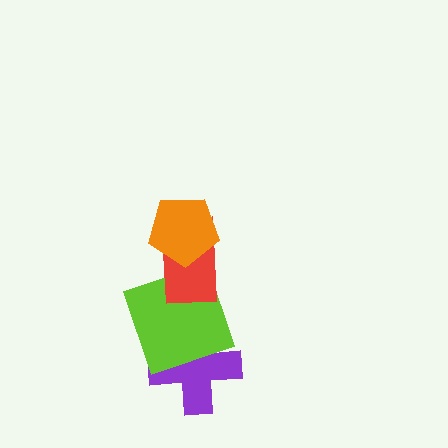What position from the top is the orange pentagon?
The orange pentagon is 1st from the top.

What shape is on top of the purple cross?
The lime square is on top of the purple cross.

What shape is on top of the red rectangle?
The orange pentagon is on top of the red rectangle.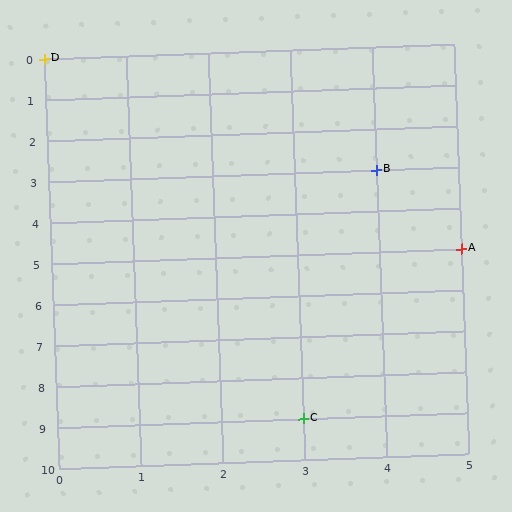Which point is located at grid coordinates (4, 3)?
Point B is at (4, 3).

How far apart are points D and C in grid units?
Points D and C are 3 columns and 9 rows apart (about 9.5 grid units diagonally).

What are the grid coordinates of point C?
Point C is at grid coordinates (3, 9).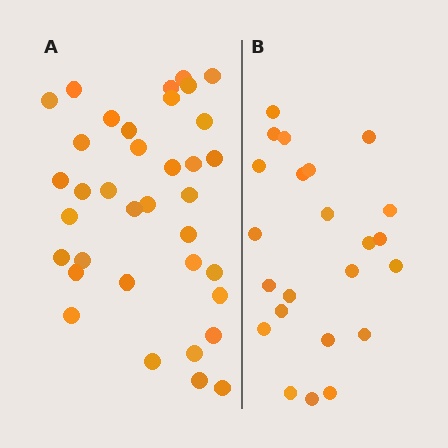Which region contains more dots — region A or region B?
Region A (the left region) has more dots.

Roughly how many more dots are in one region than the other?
Region A has approximately 15 more dots than region B.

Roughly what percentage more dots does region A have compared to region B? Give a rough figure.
About 55% more.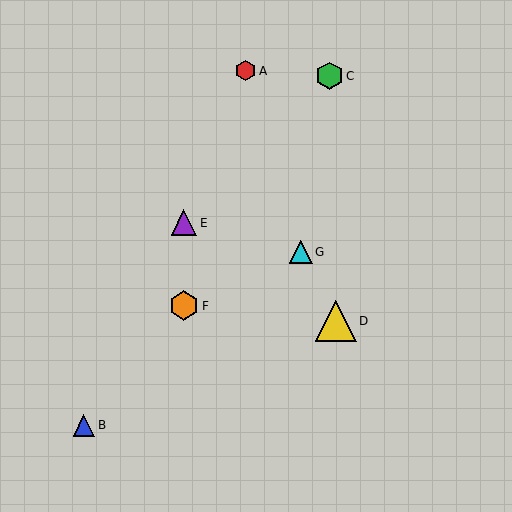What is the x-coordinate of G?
Object G is at x≈301.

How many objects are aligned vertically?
2 objects (E, F) are aligned vertically.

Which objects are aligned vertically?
Objects E, F are aligned vertically.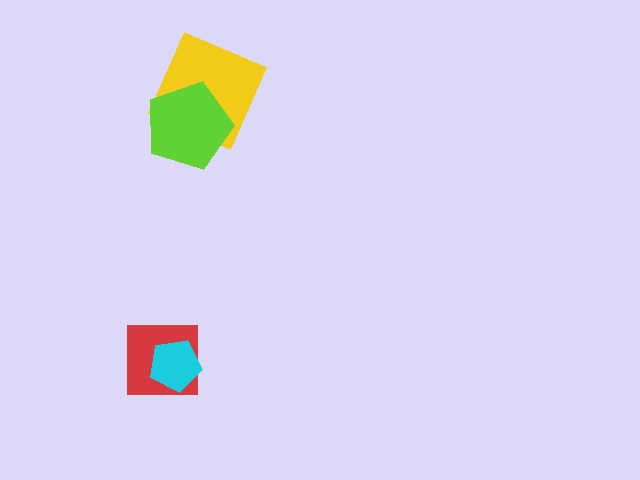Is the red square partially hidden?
Yes, it is partially covered by another shape.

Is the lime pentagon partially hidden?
No, no other shape covers it.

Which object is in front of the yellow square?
The lime pentagon is in front of the yellow square.